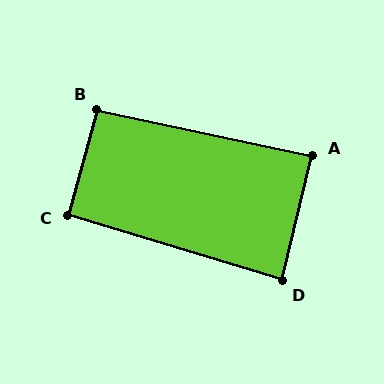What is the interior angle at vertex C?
Approximately 92 degrees (approximately right).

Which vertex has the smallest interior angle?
D, at approximately 87 degrees.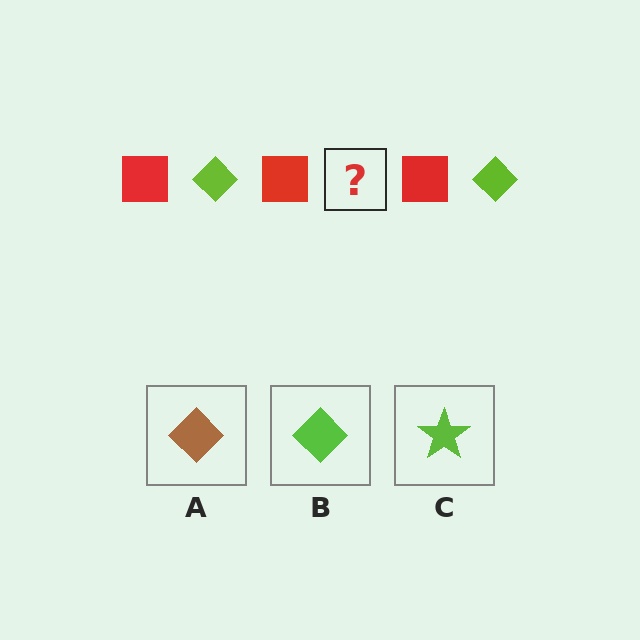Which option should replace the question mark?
Option B.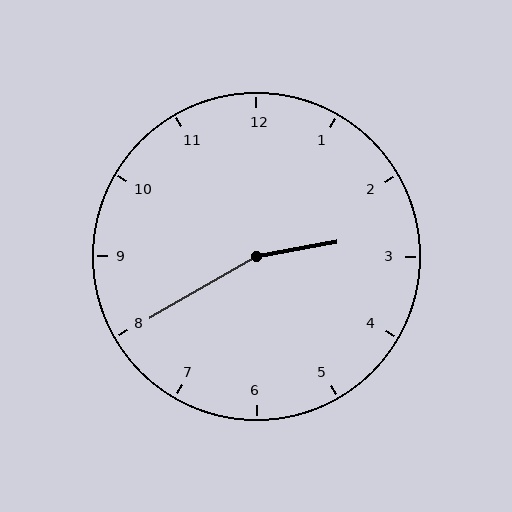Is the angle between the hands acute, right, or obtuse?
It is obtuse.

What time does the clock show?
2:40.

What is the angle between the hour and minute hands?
Approximately 160 degrees.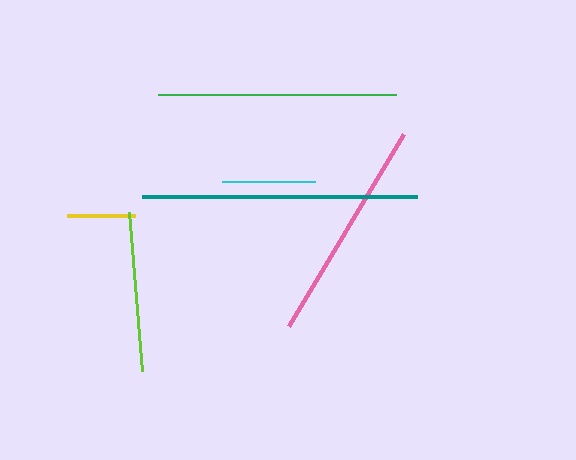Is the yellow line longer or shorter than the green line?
The green line is longer than the yellow line.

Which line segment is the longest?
The teal line is the longest at approximately 275 pixels.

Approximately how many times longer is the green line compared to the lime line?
The green line is approximately 1.5 times the length of the lime line.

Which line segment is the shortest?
The yellow line is the shortest at approximately 68 pixels.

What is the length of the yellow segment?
The yellow segment is approximately 68 pixels long.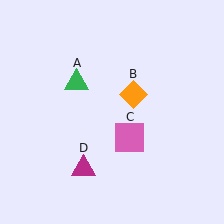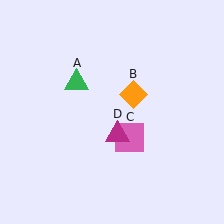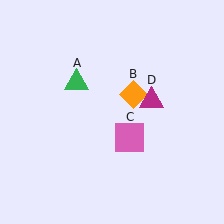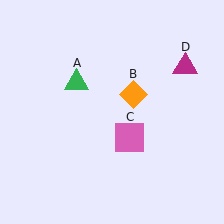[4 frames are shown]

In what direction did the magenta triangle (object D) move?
The magenta triangle (object D) moved up and to the right.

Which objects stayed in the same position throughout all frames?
Green triangle (object A) and orange diamond (object B) and pink square (object C) remained stationary.